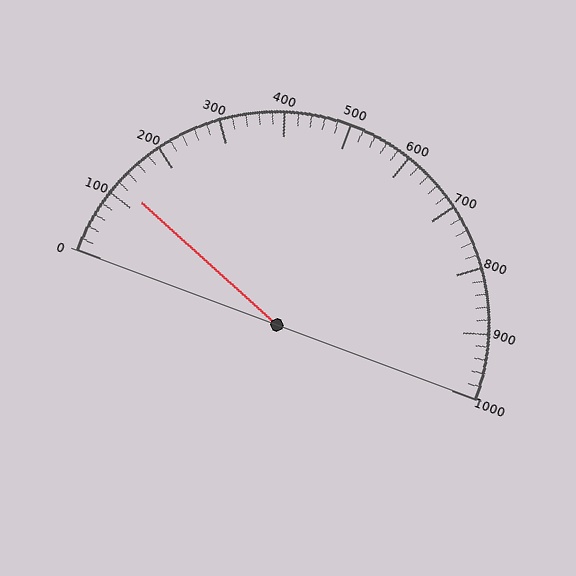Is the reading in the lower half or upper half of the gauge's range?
The reading is in the lower half of the range (0 to 1000).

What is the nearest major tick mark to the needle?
The nearest major tick mark is 100.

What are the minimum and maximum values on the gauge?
The gauge ranges from 0 to 1000.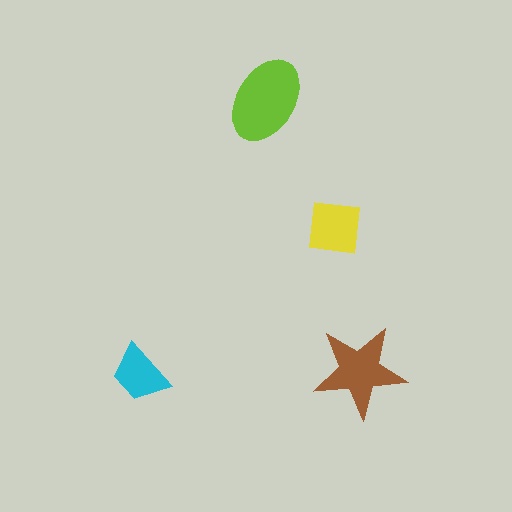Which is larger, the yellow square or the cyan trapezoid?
The yellow square.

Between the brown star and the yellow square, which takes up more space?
The brown star.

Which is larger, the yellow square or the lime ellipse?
The lime ellipse.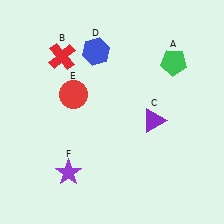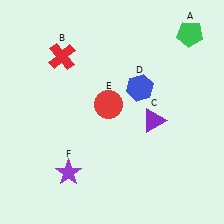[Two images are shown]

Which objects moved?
The objects that moved are: the green pentagon (A), the blue hexagon (D), the red circle (E).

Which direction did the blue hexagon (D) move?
The blue hexagon (D) moved right.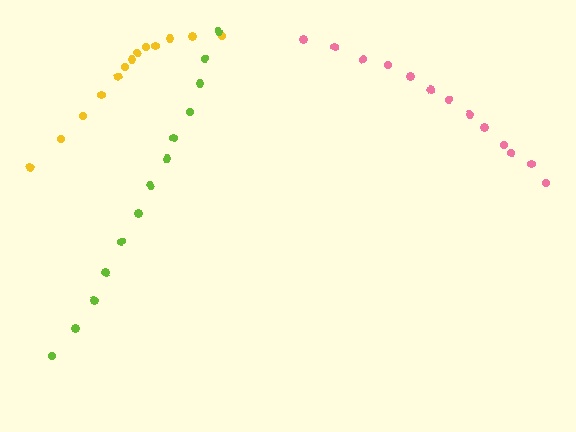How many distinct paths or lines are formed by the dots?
There are 3 distinct paths.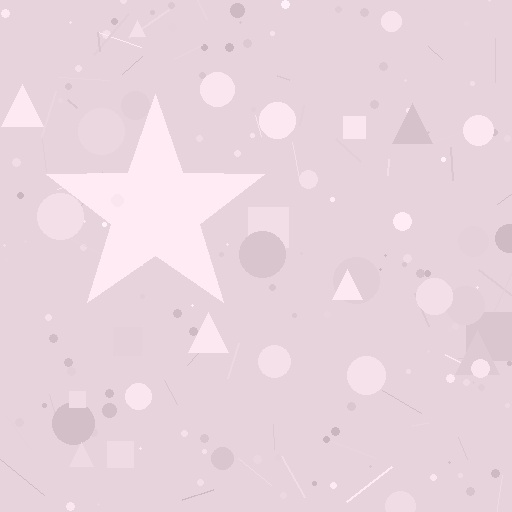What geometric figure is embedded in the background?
A star is embedded in the background.